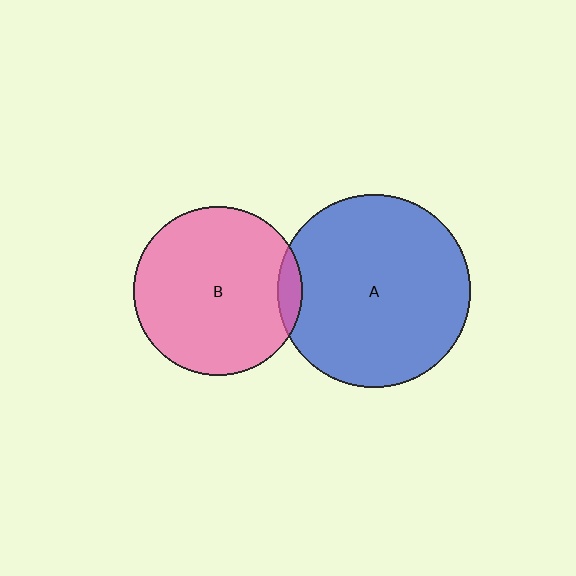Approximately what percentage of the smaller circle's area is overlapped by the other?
Approximately 5%.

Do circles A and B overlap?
Yes.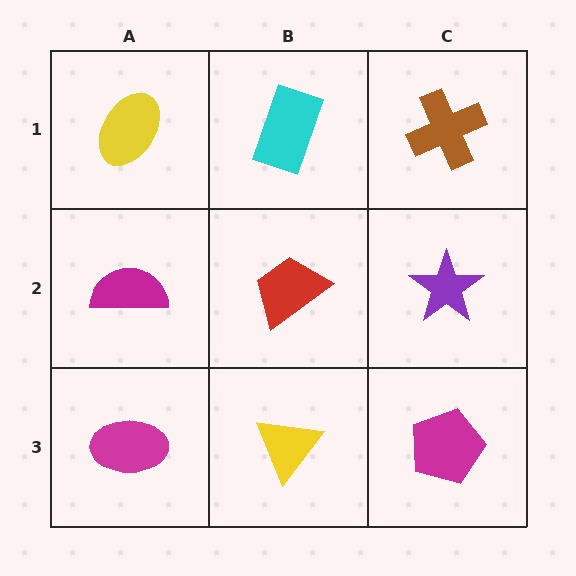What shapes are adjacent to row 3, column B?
A red trapezoid (row 2, column B), a magenta ellipse (row 3, column A), a magenta pentagon (row 3, column C).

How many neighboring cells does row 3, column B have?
3.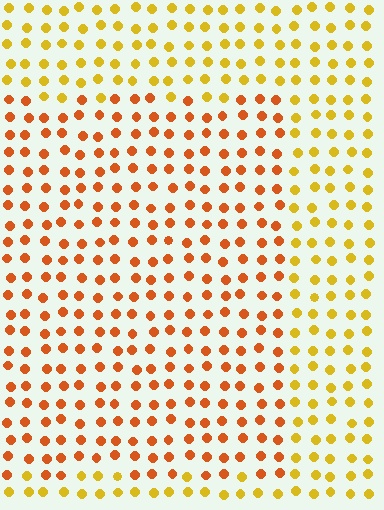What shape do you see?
I see a rectangle.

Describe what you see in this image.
The image is filled with small yellow elements in a uniform arrangement. A rectangle-shaped region is visible where the elements are tinted to a slightly different hue, forming a subtle color boundary.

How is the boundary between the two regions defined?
The boundary is defined purely by a slight shift in hue (about 32 degrees). Spacing, size, and orientation are identical on both sides.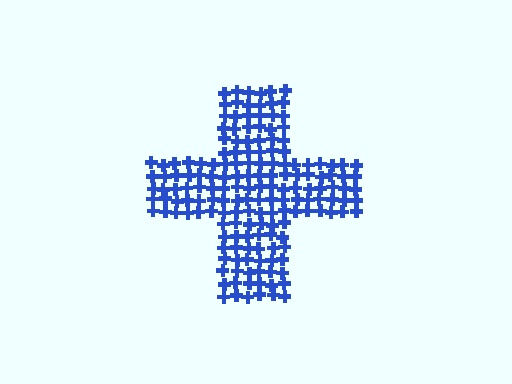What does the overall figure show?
The overall figure shows a cross.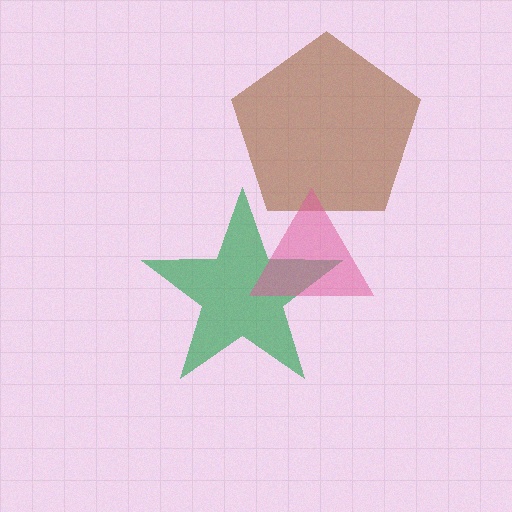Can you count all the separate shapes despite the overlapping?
Yes, there are 3 separate shapes.